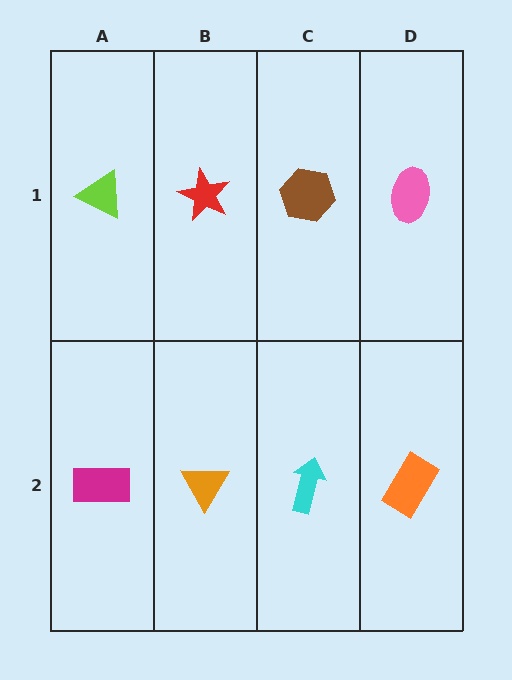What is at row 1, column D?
A pink ellipse.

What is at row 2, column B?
An orange triangle.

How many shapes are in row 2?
4 shapes.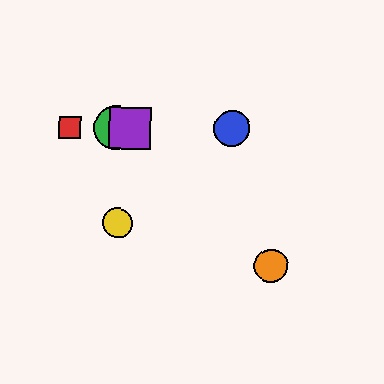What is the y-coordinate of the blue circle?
The blue circle is at y≈129.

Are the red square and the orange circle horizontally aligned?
No, the red square is at y≈128 and the orange circle is at y≈266.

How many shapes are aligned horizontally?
4 shapes (the red square, the blue circle, the green circle, the purple square) are aligned horizontally.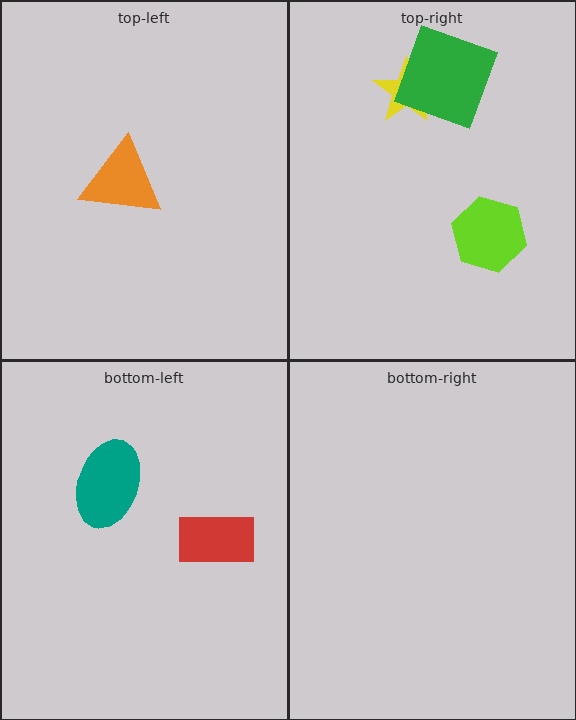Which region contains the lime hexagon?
The top-right region.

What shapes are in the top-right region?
The lime hexagon, the yellow star, the green square.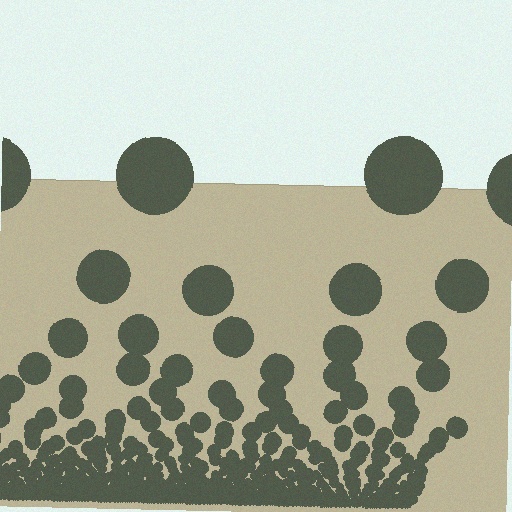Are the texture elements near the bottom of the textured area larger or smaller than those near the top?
Smaller. The gradient is inverted — elements near the bottom are smaller and denser.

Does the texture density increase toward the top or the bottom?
Density increases toward the bottom.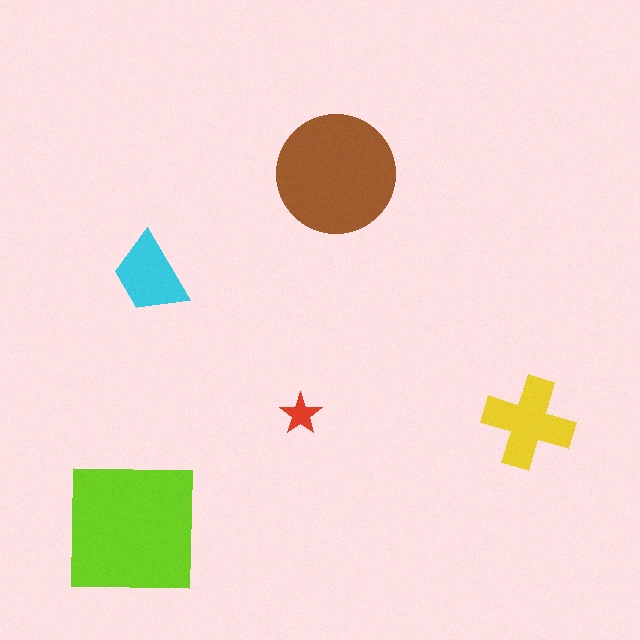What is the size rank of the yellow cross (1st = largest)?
3rd.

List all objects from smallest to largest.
The red star, the cyan trapezoid, the yellow cross, the brown circle, the lime square.